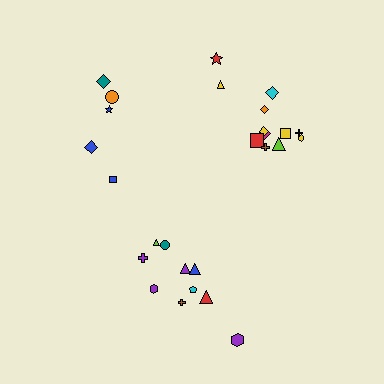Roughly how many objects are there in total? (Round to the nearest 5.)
Roughly 25 objects in total.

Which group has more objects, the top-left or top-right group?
The top-right group.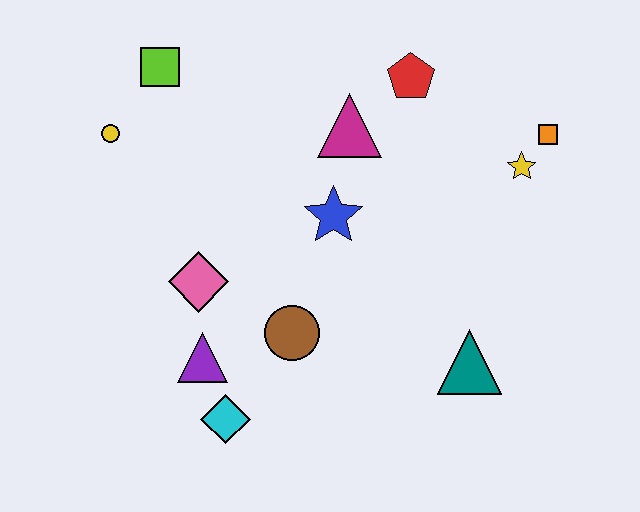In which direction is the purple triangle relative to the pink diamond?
The purple triangle is below the pink diamond.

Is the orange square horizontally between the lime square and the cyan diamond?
No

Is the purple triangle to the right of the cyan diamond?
No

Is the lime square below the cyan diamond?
No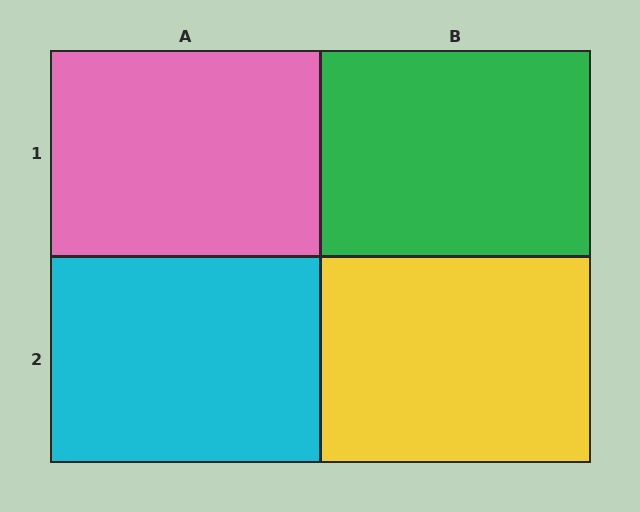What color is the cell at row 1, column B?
Green.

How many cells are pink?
1 cell is pink.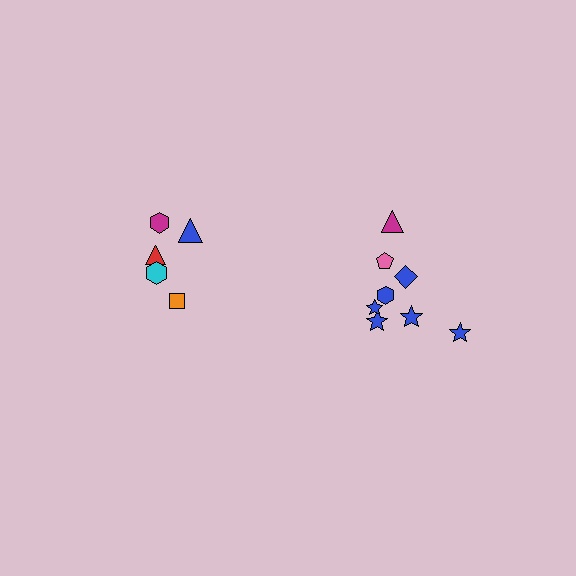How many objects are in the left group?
There are 5 objects.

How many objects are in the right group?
There are 8 objects.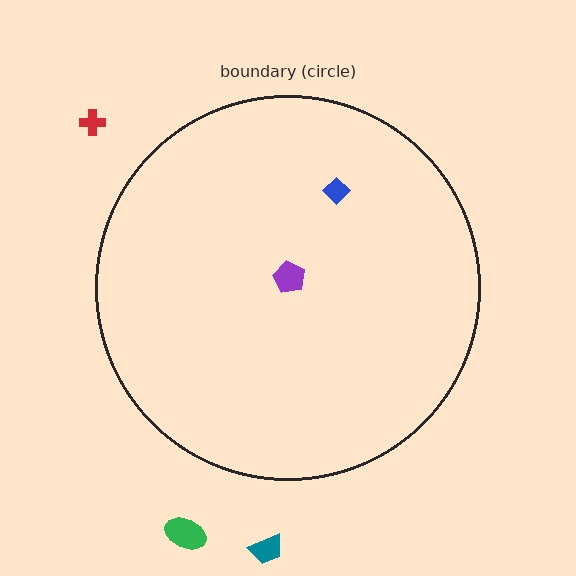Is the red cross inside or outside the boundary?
Outside.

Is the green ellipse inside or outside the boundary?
Outside.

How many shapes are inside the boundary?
2 inside, 3 outside.